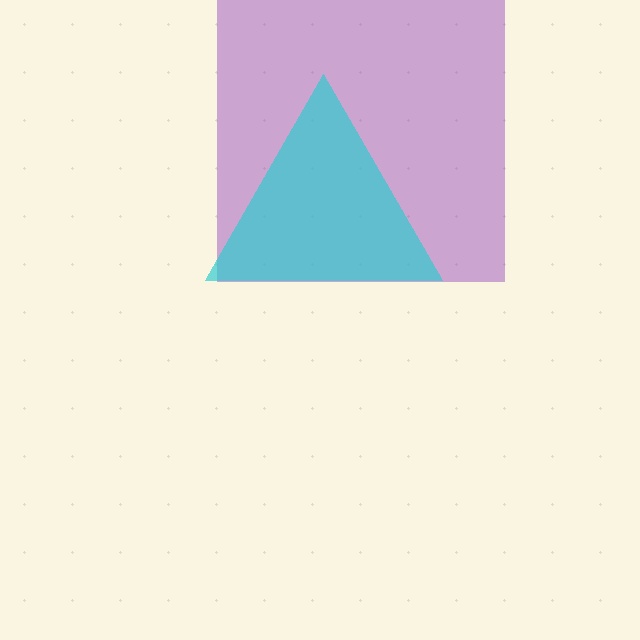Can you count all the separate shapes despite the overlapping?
Yes, there are 2 separate shapes.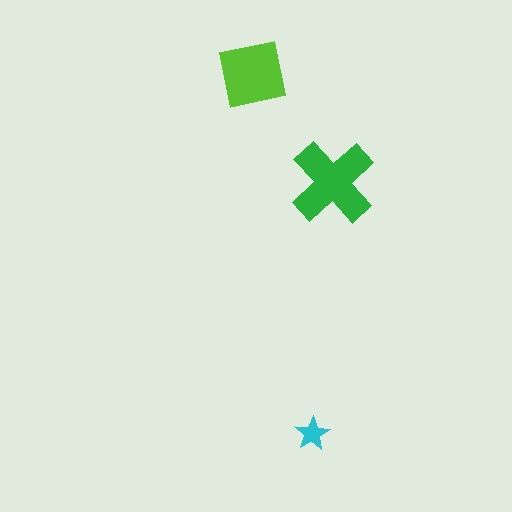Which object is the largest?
The green cross.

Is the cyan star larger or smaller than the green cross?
Smaller.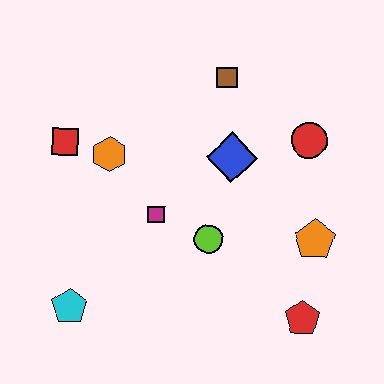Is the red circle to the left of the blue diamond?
No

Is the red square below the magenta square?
No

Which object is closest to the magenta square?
The lime circle is closest to the magenta square.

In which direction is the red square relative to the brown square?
The red square is to the left of the brown square.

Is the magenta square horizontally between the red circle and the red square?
Yes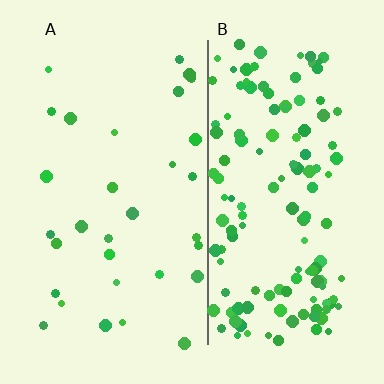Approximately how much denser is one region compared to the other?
Approximately 4.3× — region B over region A.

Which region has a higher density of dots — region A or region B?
B (the right).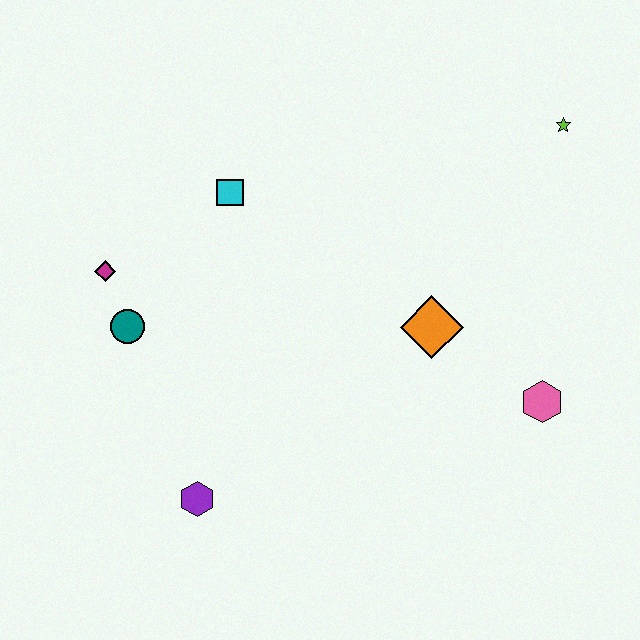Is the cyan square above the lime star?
No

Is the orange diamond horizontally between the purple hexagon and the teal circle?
No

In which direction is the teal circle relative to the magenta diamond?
The teal circle is below the magenta diamond.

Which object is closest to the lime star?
The orange diamond is closest to the lime star.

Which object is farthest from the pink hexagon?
The magenta diamond is farthest from the pink hexagon.